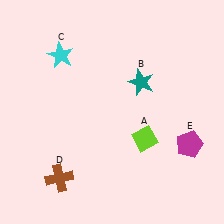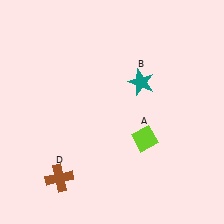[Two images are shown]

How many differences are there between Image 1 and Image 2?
There are 2 differences between the two images.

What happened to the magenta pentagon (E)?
The magenta pentagon (E) was removed in Image 2. It was in the bottom-right area of Image 1.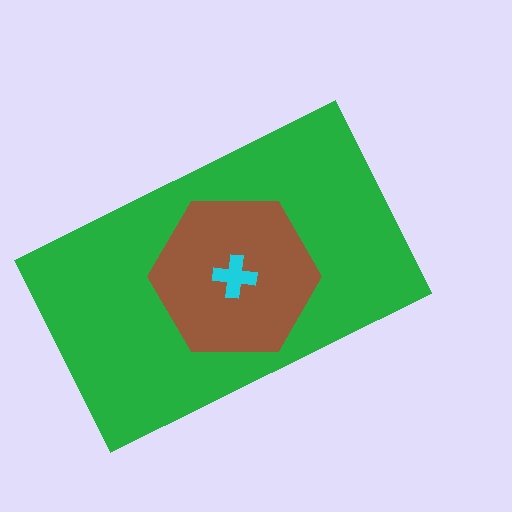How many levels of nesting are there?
3.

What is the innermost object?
The cyan cross.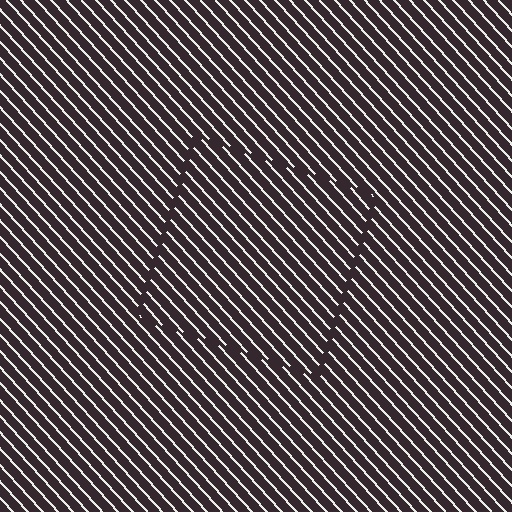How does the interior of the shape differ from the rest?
The interior of the shape contains the same grating, shifted by half a period — the contour is defined by the phase discontinuity where line-ends from the inner and outer gratings abut.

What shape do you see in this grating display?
An illusory square. The interior of the shape contains the same grating, shifted by half a period — the contour is defined by the phase discontinuity where line-ends from the inner and outer gratings abut.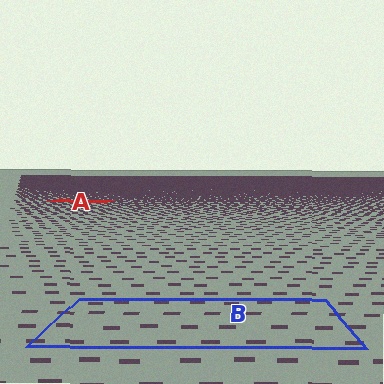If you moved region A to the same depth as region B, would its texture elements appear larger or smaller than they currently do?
They would appear larger. At a closer depth, the same texture elements are projected at a bigger on-screen size.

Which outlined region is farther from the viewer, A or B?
Region A is farther from the viewer — the texture elements inside it appear smaller and more densely packed.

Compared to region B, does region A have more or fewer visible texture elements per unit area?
Region A has more texture elements per unit area — they are packed more densely because it is farther away.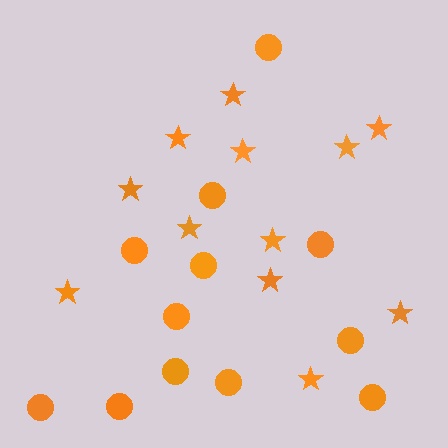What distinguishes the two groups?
There are 2 groups: one group of stars (12) and one group of circles (12).